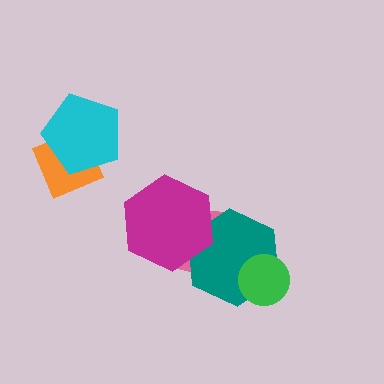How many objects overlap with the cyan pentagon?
1 object overlaps with the cyan pentagon.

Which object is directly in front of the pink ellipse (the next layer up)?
The teal hexagon is directly in front of the pink ellipse.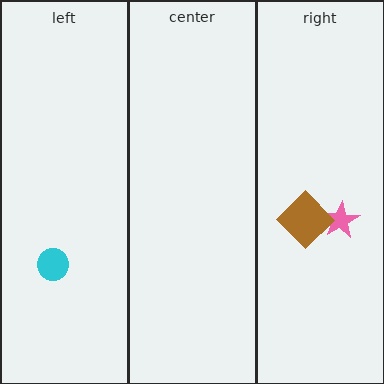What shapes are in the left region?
The cyan circle.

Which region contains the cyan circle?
The left region.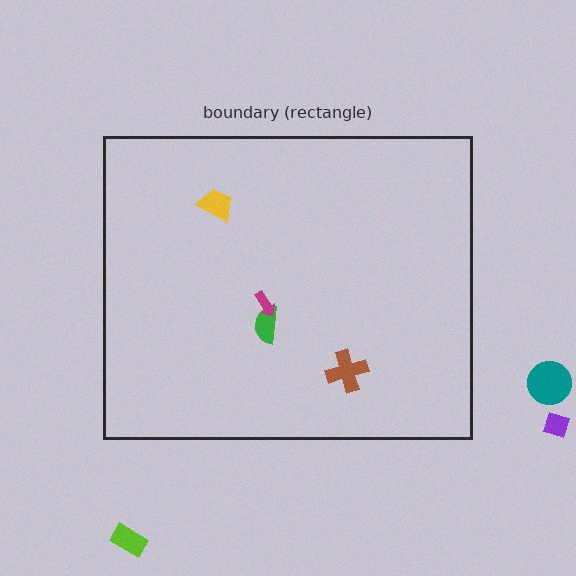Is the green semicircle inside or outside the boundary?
Inside.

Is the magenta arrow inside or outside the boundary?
Inside.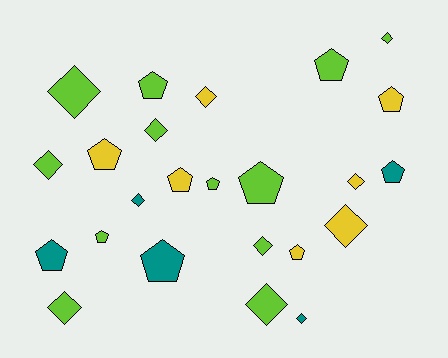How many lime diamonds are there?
There are 7 lime diamonds.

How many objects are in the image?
There are 24 objects.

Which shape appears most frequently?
Diamond, with 12 objects.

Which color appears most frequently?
Lime, with 12 objects.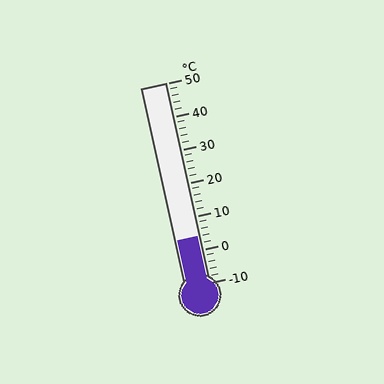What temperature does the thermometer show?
The thermometer shows approximately 4°C.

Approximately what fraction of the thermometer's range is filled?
The thermometer is filled to approximately 25% of its range.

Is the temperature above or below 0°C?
The temperature is above 0°C.